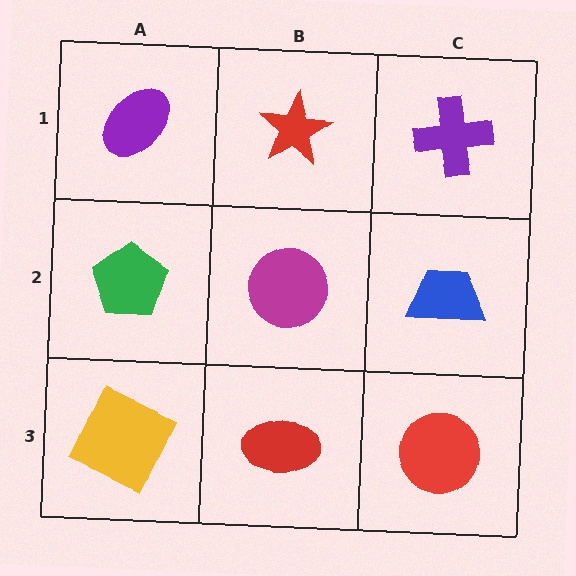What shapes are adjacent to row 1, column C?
A blue trapezoid (row 2, column C), a red star (row 1, column B).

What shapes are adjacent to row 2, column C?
A purple cross (row 1, column C), a red circle (row 3, column C), a magenta circle (row 2, column B).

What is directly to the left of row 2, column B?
A green pentagon.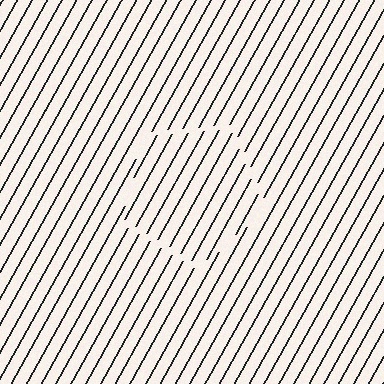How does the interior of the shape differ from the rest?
The interior of the shape contains the same grating, shifted by half a period — the contour is defined by the phase discontinuity where line-ends from the inner and outer gratings abut.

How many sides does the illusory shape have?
5 sides — the line-ends trace a pentagon.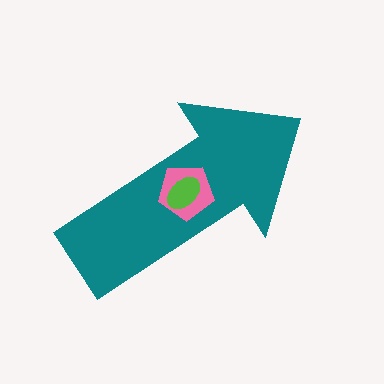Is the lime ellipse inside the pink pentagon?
Yes.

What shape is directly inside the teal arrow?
The pink pentagon.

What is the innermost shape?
The lime ellipse.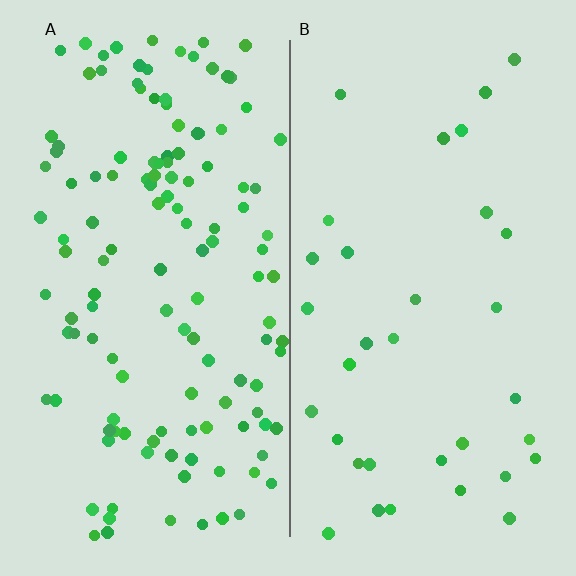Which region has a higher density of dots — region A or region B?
A (the left).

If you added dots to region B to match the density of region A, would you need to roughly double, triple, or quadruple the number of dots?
Approximately quadruple.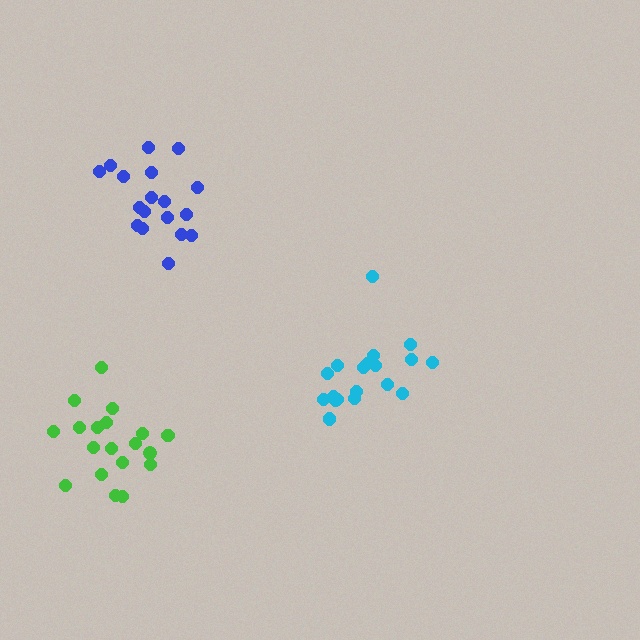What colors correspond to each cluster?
The clusters are colored: blue, green, cyan.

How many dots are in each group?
Group 1: 18 dots, Group 2: 19 dots, Group 3: 19 dots (56 total).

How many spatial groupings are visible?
There are 3 spatial groupings.